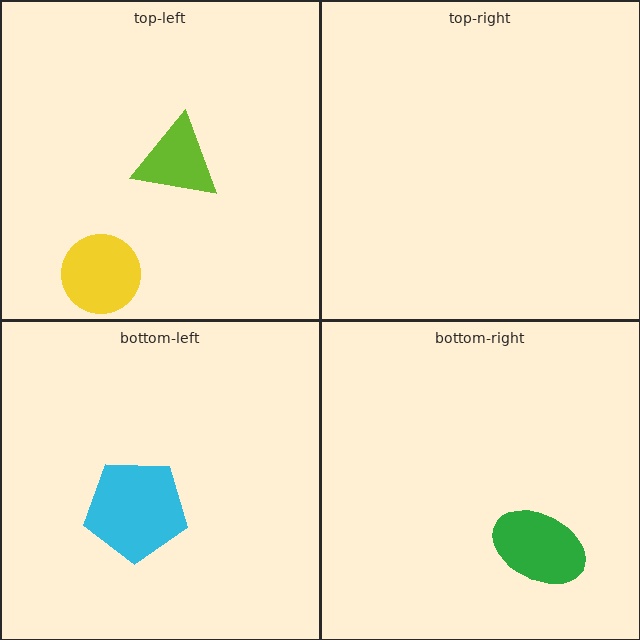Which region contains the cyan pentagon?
The bottom-left region.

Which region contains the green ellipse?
The bottom-right region.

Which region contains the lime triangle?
The top-left region.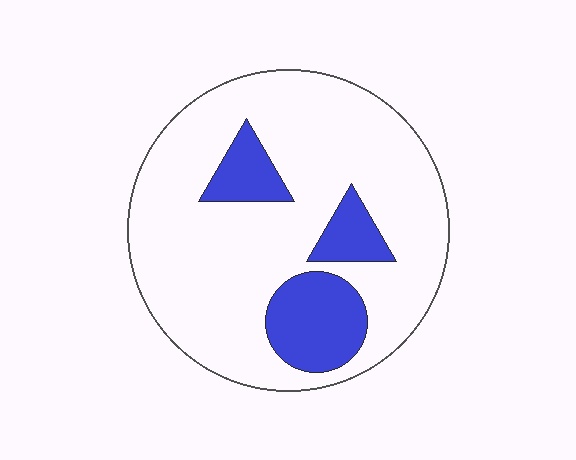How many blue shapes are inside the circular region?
3.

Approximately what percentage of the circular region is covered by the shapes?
Approximately 20%.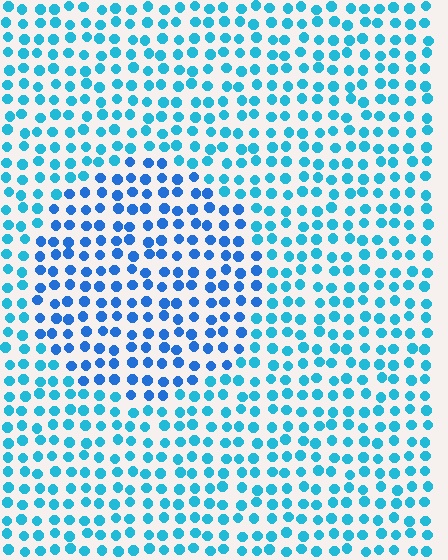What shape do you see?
I see a circle.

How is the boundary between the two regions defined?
The boundary is defined purely by a slight shift in hue (about 25 degrees). Spacing, size, and orientation are identical on both sides.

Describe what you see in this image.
The image is filled with small cyan elements in a uniform arrangement. A circle-shaped region is visible where the elements are tinted to a slightly different hue, forming a subtle color boundary.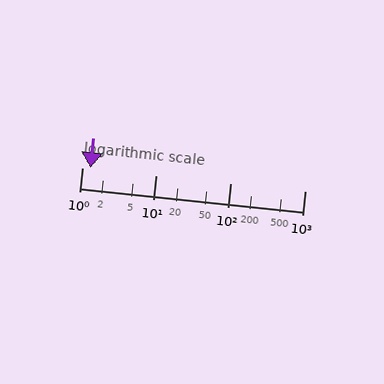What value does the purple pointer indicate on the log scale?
The pointer indicates approximately 1.3.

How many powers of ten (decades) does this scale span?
The scale spans 3 decades, from 1 to 1000.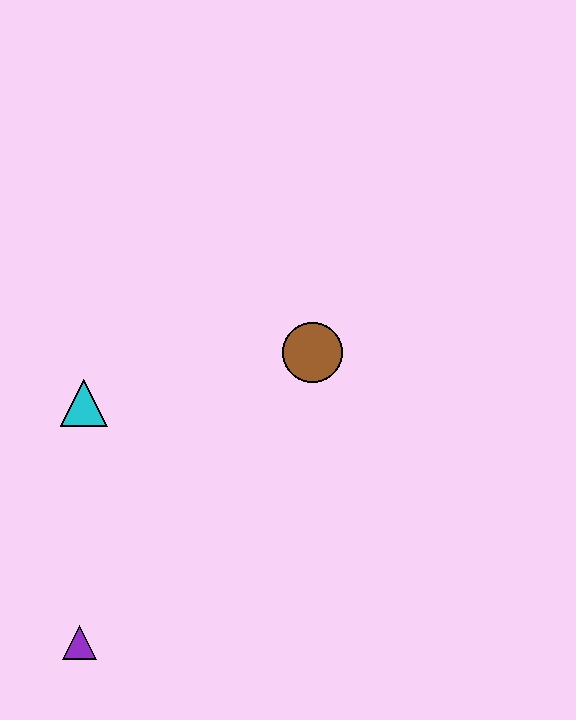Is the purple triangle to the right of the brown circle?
No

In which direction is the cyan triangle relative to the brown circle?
The cyan triangle is to the left of the brown circle.